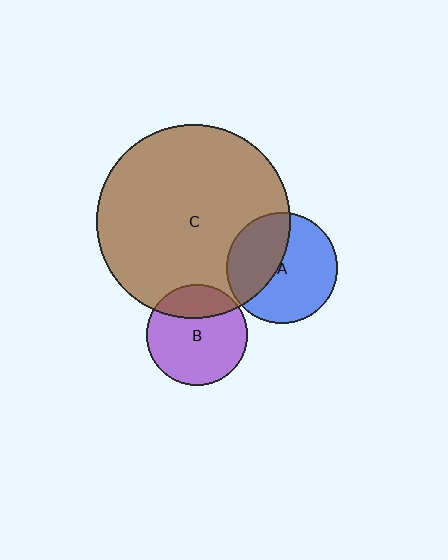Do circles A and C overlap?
Yes.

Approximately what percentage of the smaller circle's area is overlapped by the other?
Approximately 40%.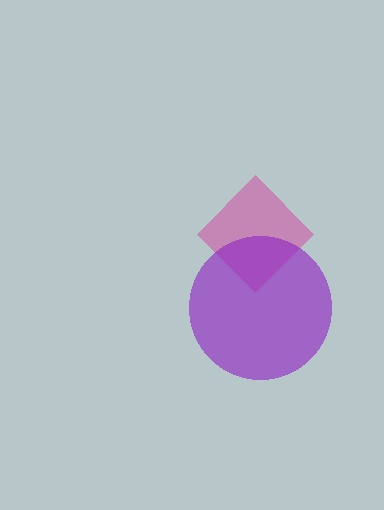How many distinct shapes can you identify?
There are 2 distinct shapes: a magenta diamond, a purple circle.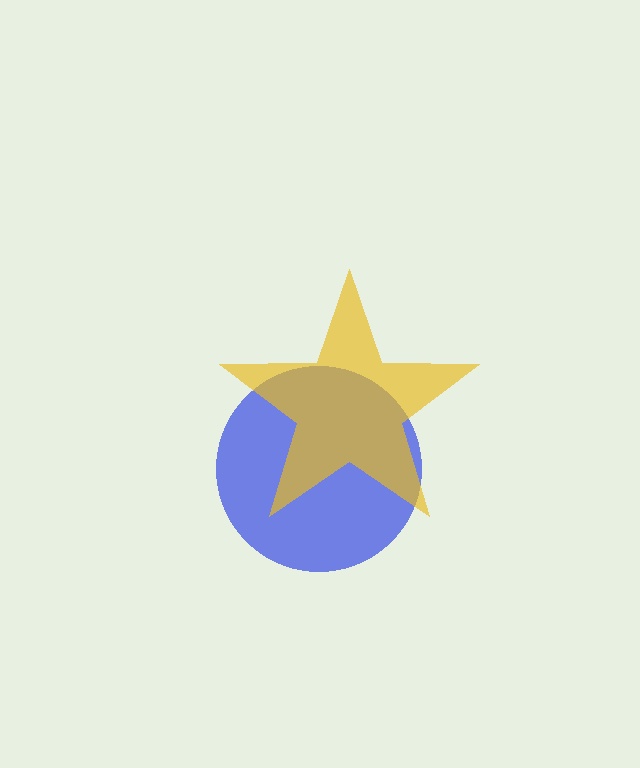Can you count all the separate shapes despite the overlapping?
Yes, there are 2 separate shapes.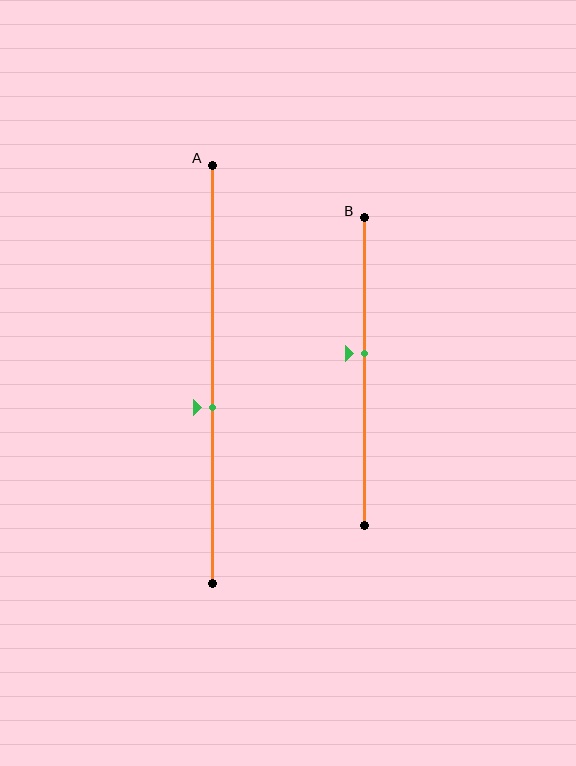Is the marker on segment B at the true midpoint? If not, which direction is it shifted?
No, the marker on segment B is shifted upward by about 6% of the segment length.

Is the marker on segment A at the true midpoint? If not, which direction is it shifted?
No, the marker on segment A is shifted downward by about 8% of the segment length.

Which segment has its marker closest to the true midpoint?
Segment B has its marker closest to the true midpoint.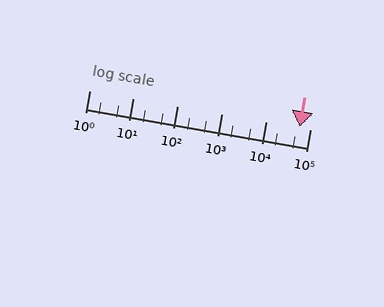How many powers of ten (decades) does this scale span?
The scale spans 5 decades, from 1 to 100000.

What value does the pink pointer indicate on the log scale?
The pointer indicates approximately 57000.